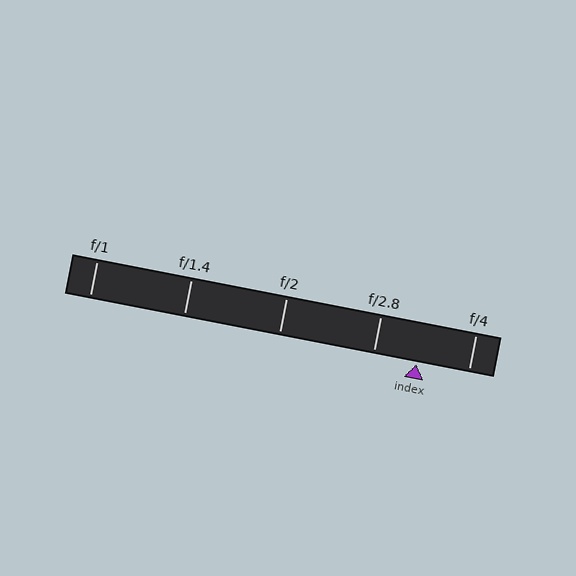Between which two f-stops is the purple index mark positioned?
The index mark is between f/2.8 and f/4.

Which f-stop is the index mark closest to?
The index mark is closest to f/2.8.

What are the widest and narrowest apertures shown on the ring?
The widest aperture shown is f/1 and the narrowest is f/4.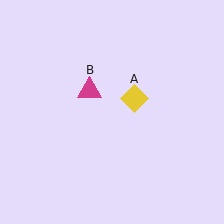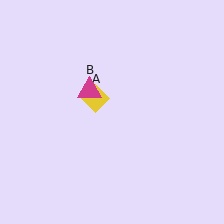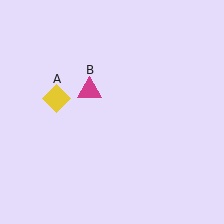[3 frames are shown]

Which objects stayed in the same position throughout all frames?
Magenta triangle (object B) remained stationary.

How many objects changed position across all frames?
1 object changed position: yellow diamond (object A).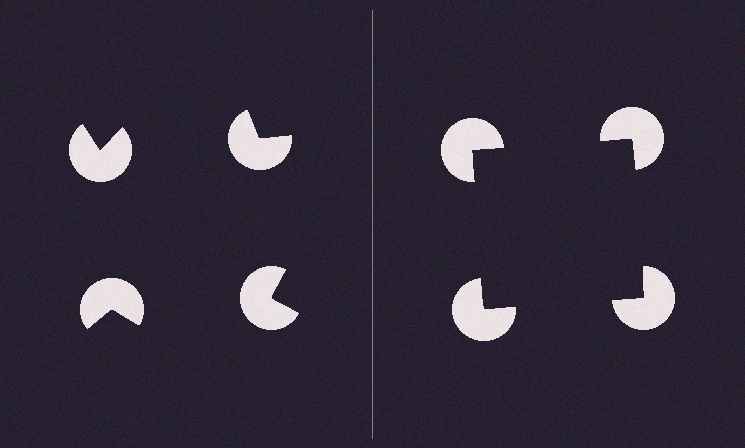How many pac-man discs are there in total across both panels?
8 — 4 on each side.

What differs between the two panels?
The pac-man discs are positioned identically on both sides; only the wedge orientations differ. On the right they align to a square; on the left they are misaligned.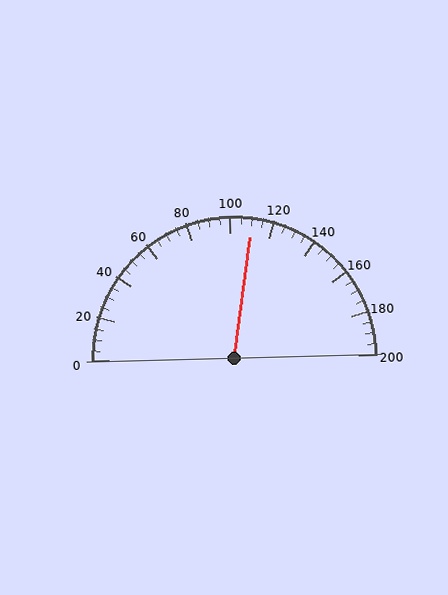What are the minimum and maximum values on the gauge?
The gauge ranges from 0 to 200.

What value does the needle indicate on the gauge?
The needle indicates approximately 110.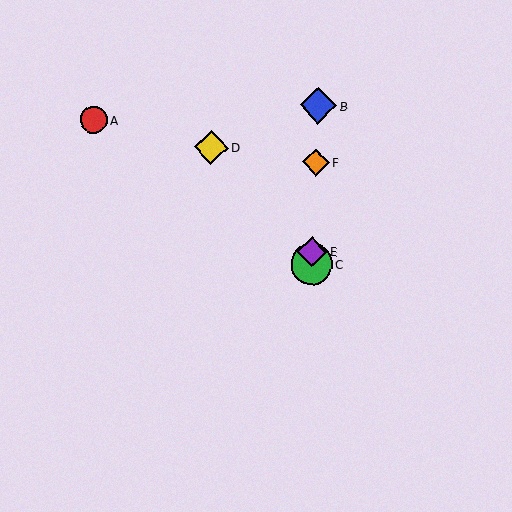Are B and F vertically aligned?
Yes, both are at x≈318.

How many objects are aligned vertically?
4 objects (B, C, E, F) are aligned vertically.